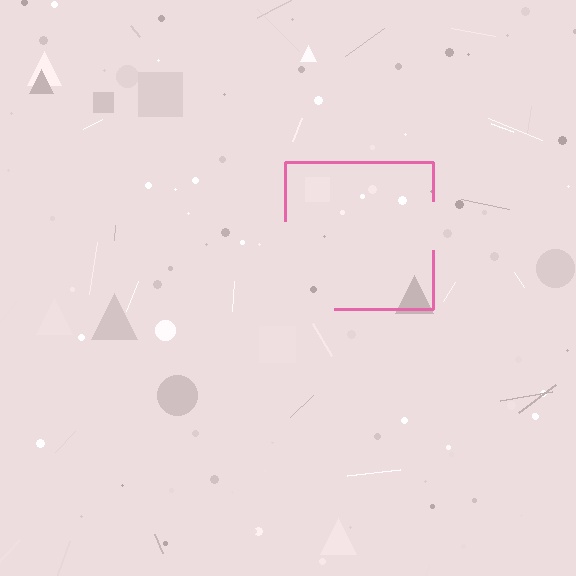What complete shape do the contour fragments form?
The contour fragments form a square.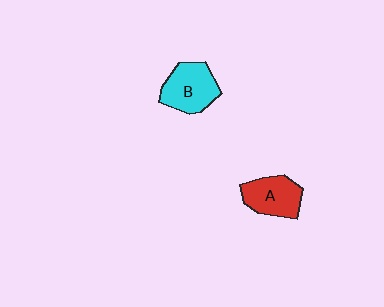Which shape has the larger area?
Shape B (cyan).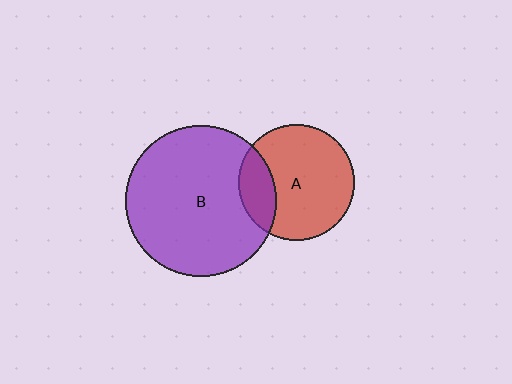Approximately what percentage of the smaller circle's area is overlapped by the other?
Approximately 20%.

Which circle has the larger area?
Circle B (purple).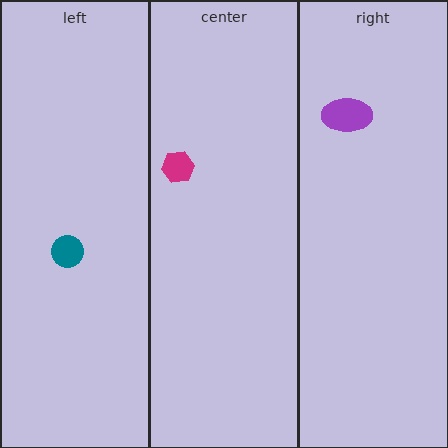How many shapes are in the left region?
1.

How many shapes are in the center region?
1.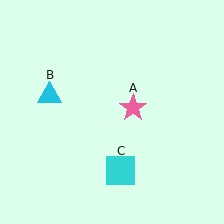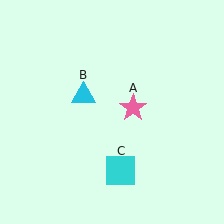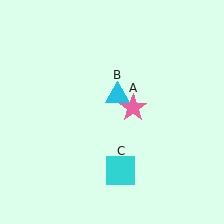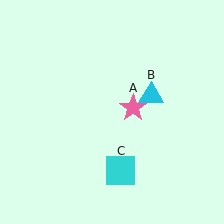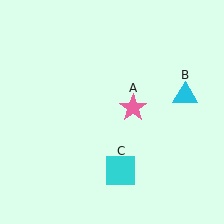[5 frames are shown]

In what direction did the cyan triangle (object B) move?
The cyan triangle (object B) moved right.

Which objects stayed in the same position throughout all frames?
Pink star (object A) and cyan square (object C) remained stationary.